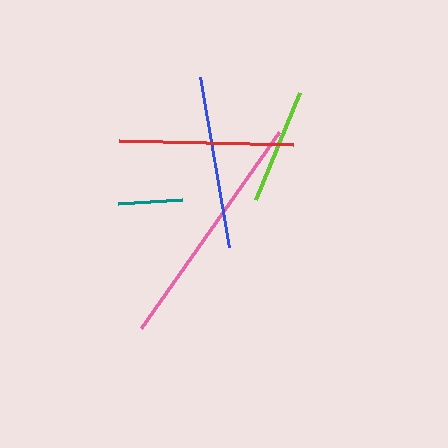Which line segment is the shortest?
The teal line is the shortest at approximately 64 pixels.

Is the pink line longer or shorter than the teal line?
The pink line is longer than the teal line.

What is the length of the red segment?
The red segment is approximately 174 pixels long.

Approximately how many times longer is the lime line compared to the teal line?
The lime line is approximately 1.8 times the length of the teal line.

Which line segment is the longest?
The pink line is the longest at approximately 240 pixels.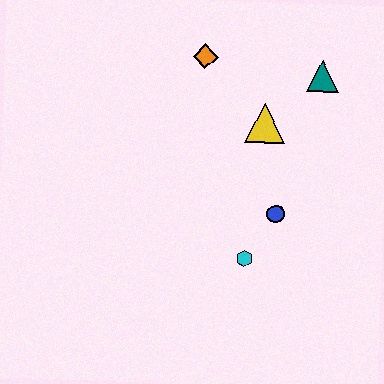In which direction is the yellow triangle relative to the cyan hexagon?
The yellow triangle is above the cyan hexagon.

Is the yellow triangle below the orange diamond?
Yes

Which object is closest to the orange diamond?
The yellow triangle is closest to the orange diamond.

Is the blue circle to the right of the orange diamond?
Yes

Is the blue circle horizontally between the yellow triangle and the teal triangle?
Yes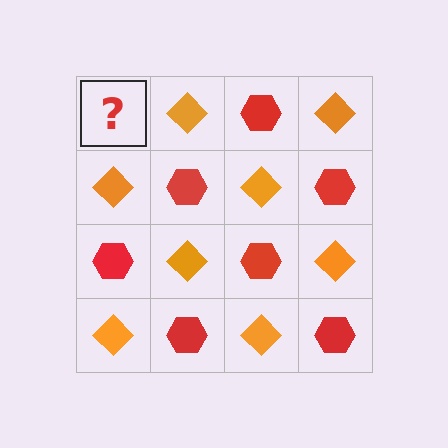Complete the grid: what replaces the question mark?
The question mark should be replaced with a red hexagon.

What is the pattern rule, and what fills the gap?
The rule is that it alternates red hexagon and orange diamond in a checkerboard pattern. The gap should be filled with a red hexagon.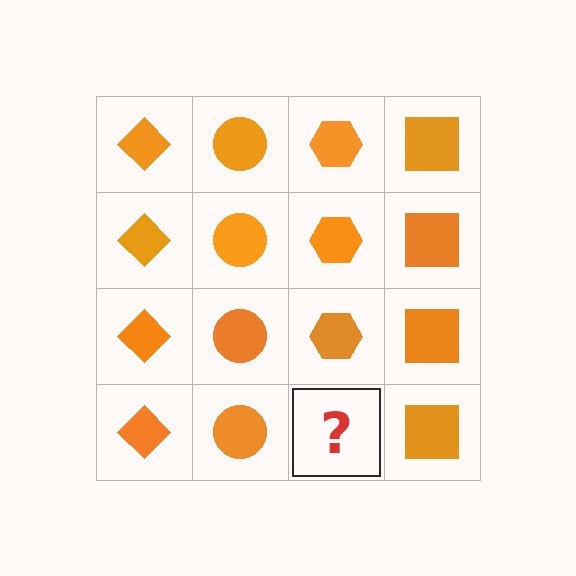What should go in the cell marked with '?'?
The missing cell should contain an orange hexagon.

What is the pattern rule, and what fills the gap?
The rule is that each column has a consistent shape. The gap should be filled with an orange hexagon.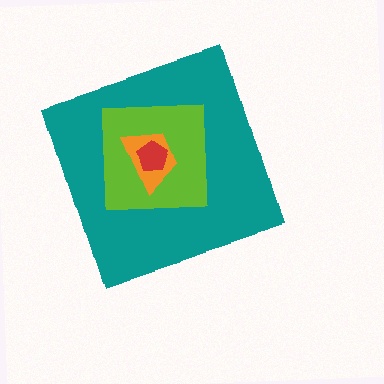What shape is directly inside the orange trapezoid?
The red pentagon.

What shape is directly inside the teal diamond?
The lime square.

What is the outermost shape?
The teal diamond.